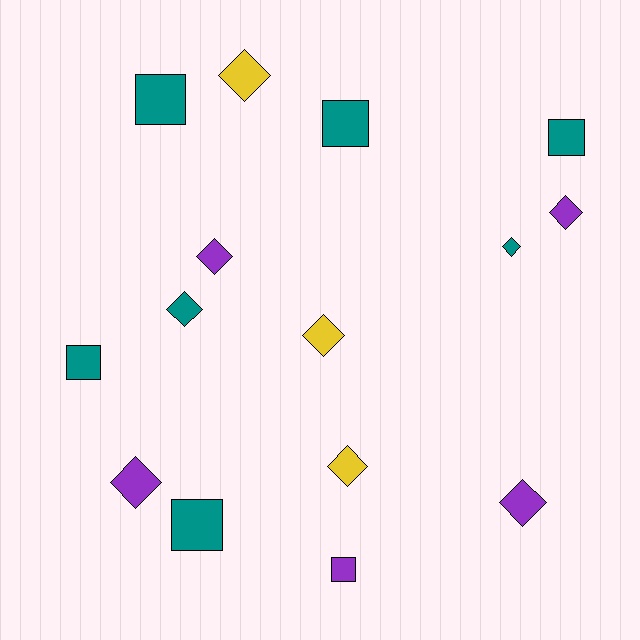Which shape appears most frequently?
Diamond, with 9 objects.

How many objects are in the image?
There are 15 objects.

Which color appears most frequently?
Teal, with 7 objects.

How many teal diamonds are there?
There are 2 teal diamonds.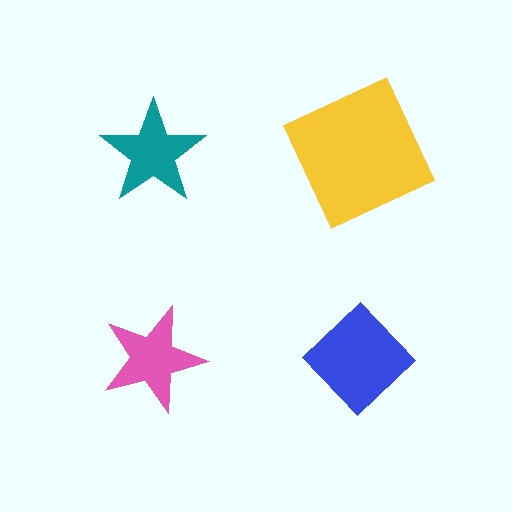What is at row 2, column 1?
A pink star.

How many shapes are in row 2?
2 shapes.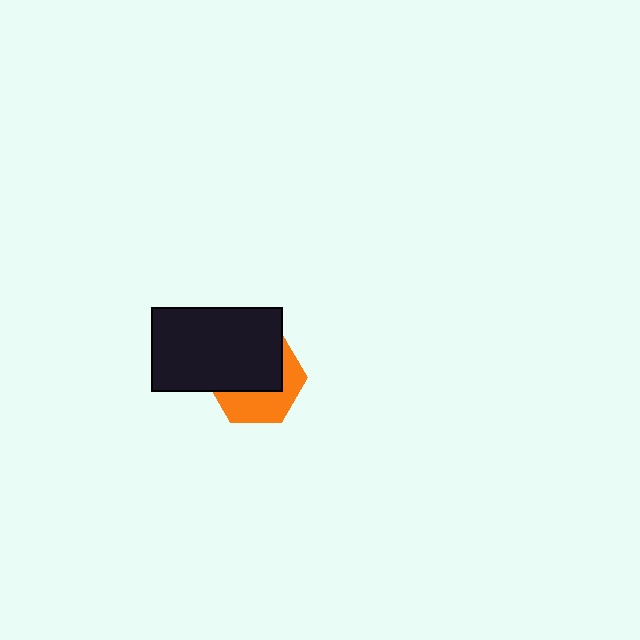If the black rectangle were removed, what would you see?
You would see the complete orange hexagon.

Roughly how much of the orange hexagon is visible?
A small part of it is visible (roughly 43%).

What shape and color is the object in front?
The object in front is a black rectangle.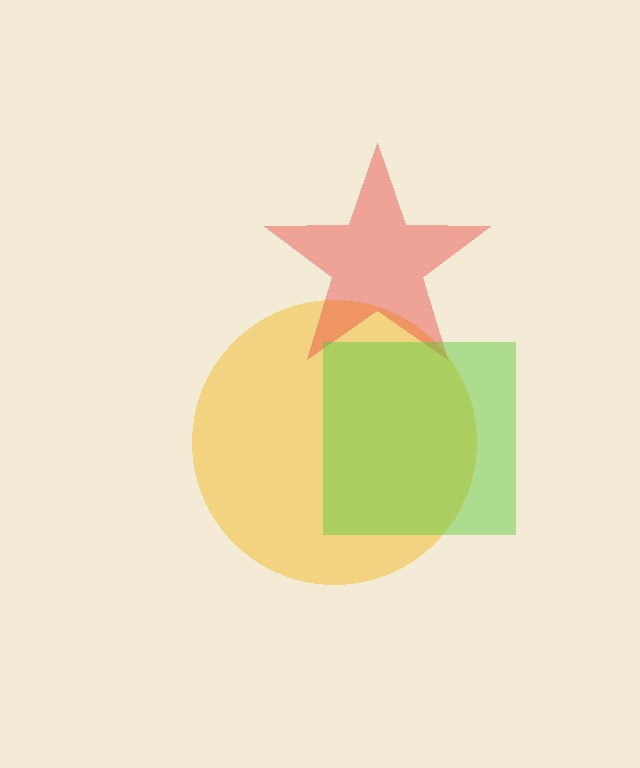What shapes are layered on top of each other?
The layered shapes are: a yellow circle, a red star, a lime square.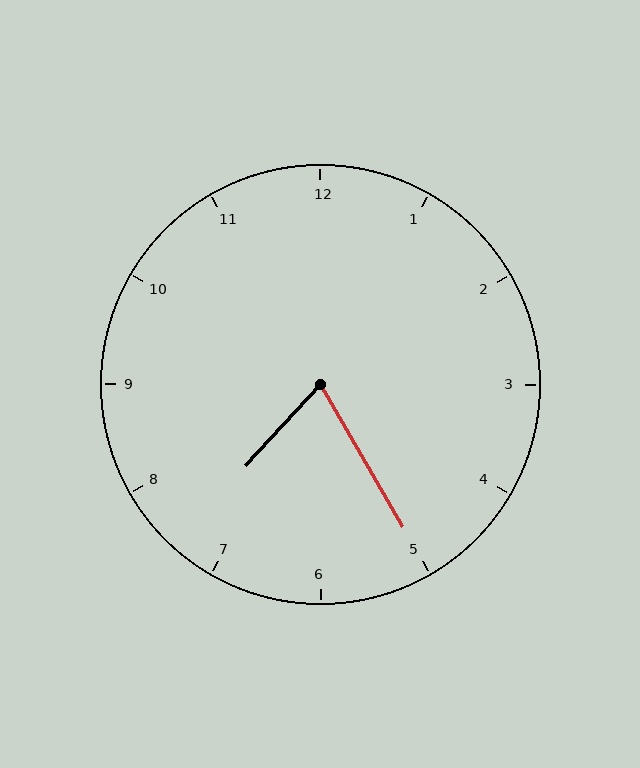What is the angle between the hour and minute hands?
Approximately 72 degrees.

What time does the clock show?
7:25.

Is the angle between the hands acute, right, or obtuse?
It is acute.